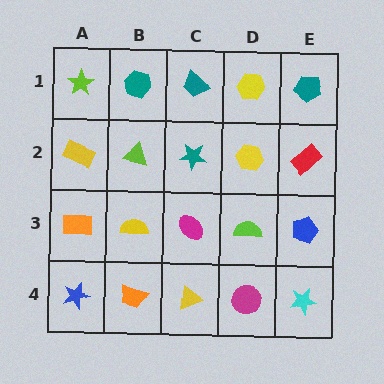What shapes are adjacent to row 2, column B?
A teal hexagon (row 1, column B), a yellow semicircle (row 3, column B), a yellow rectangle (row 2, column A), a teal star (row 2, column C).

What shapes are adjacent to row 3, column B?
A lime triangle (row 2, column B), an orange trapezoid (row 4, column B), an orange rectangle (row 3, column A), a magenta ellipse (row 3, column C).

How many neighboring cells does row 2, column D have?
4.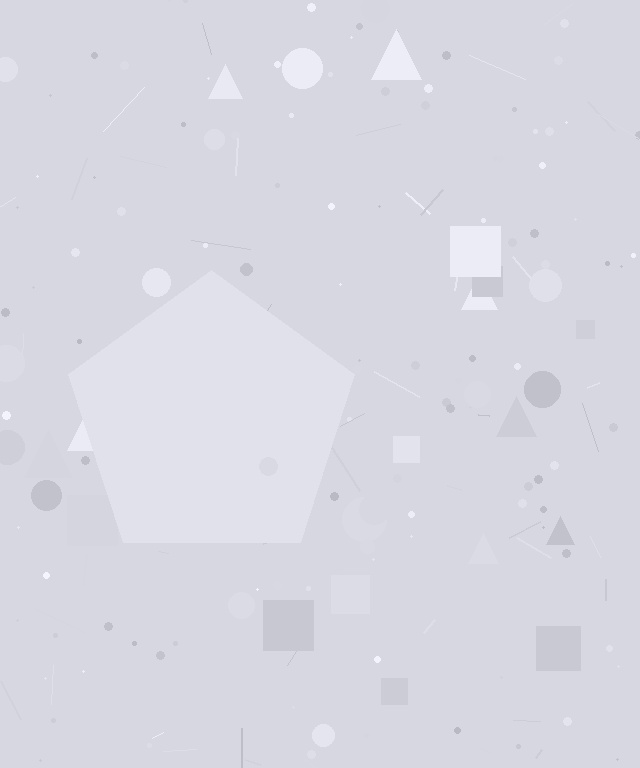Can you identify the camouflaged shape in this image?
The camouflaged shape is a pentagon.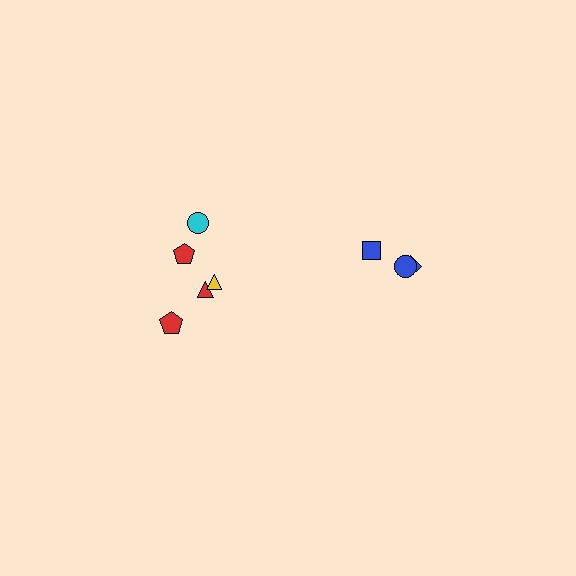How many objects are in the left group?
There are 5 objects.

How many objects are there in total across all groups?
There are 8 objects.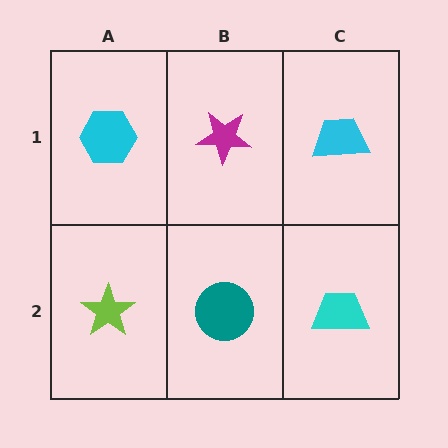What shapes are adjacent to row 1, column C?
A cyan trapezoid (row 2, column C), a magenta star (row 1, column B).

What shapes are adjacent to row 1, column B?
A teal circle (row 2, column B), a cyan hexagon (row 1, column A), a cyan trapezoid (row 1, column C).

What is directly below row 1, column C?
A cyan trapezoid.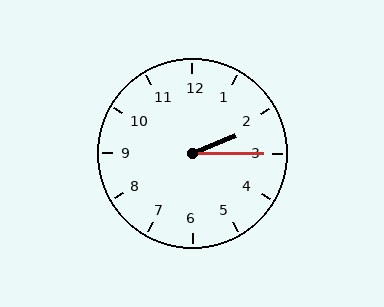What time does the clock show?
2:15.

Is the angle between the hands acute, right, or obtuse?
It is acute.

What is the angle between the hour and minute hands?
Approximately 22 degrees.